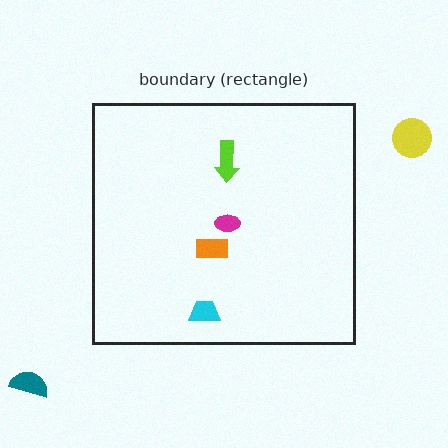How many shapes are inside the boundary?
4 inside, 2 outside.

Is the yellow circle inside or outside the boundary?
Outside.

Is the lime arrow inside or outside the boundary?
Inside.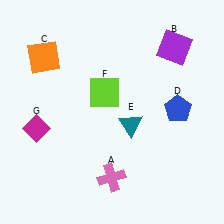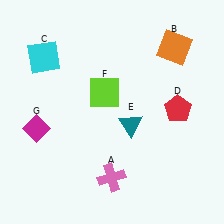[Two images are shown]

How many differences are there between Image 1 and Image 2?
There are 3 differences between the two images.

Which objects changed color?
B changed from purple to orange. C changed from orange to cyan. D changed from blue to red.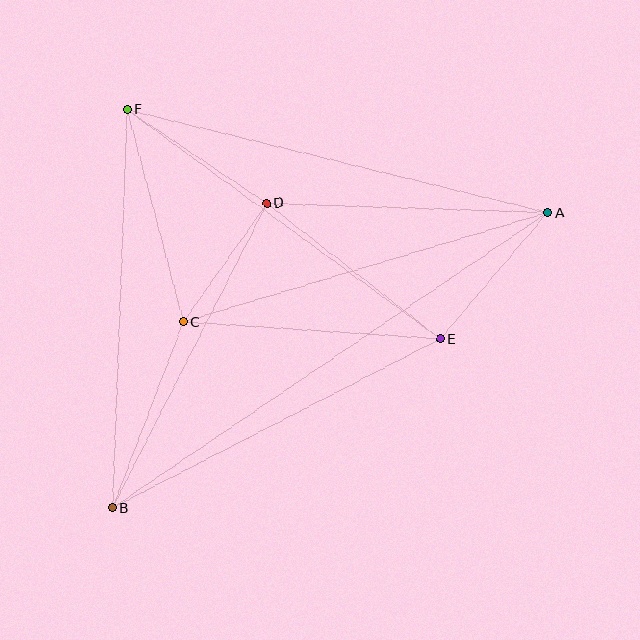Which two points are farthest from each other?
Points A and B are farthest from each other.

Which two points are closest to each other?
Points C and D are closest to each other.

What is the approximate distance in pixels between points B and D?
The distance between B and D is approximately 341 pixels.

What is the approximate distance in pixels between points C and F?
The distance between C and F is approximately 219 pixels.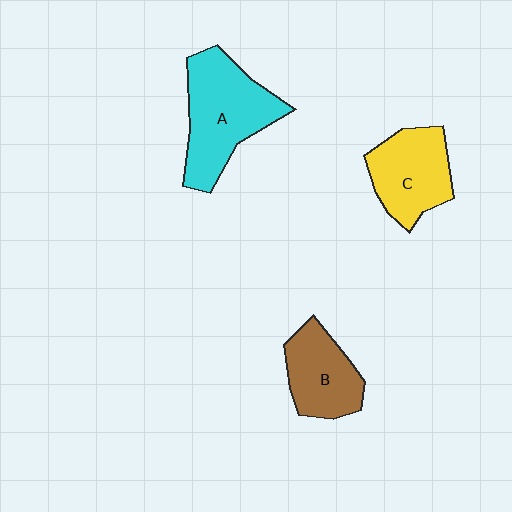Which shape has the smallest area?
Shape B (brown).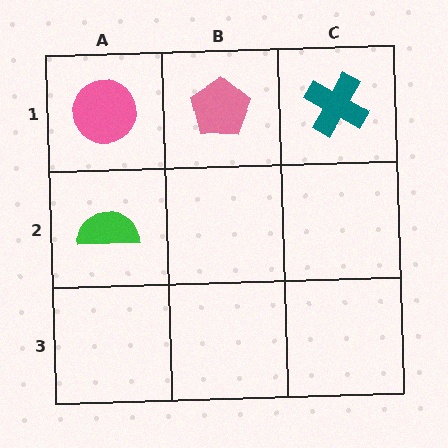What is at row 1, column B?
A pink pentagon.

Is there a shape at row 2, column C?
No, that cell is empty.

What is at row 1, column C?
A teal cross.